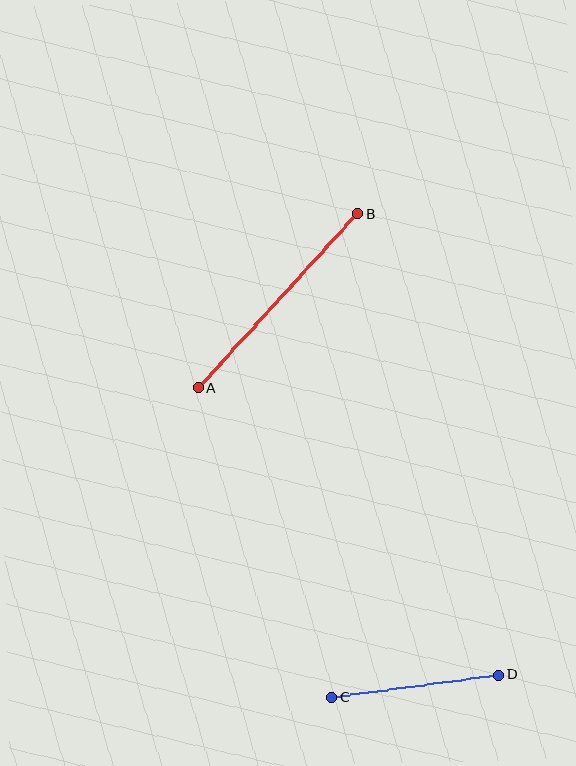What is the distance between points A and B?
The distance is approximately 236 pixels.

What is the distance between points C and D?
The distance is approximately 168 pixels.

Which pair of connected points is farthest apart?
Points A and B are farthest apart.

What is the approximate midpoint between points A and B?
The midpoint is at approximately (278, 301) pixels.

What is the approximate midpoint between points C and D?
The midpoint is at approximately (415, 686) pixels.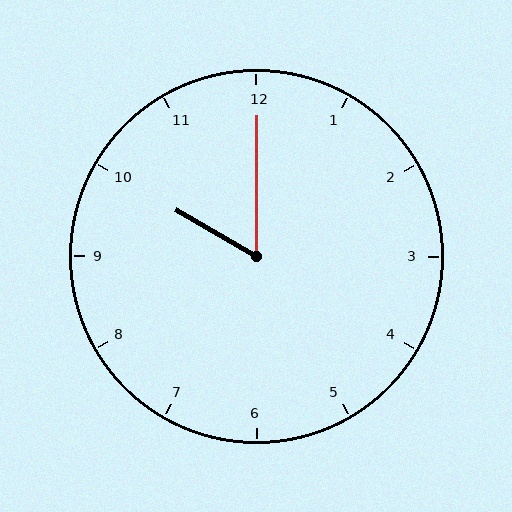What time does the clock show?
10:00.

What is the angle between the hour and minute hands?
Approximately 60 degrees.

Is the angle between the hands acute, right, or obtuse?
It is acute.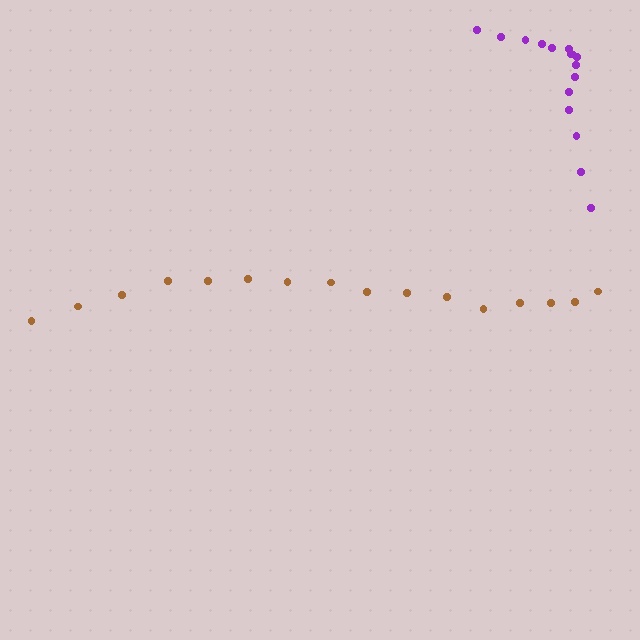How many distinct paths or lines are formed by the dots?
There are 2 distinct paths.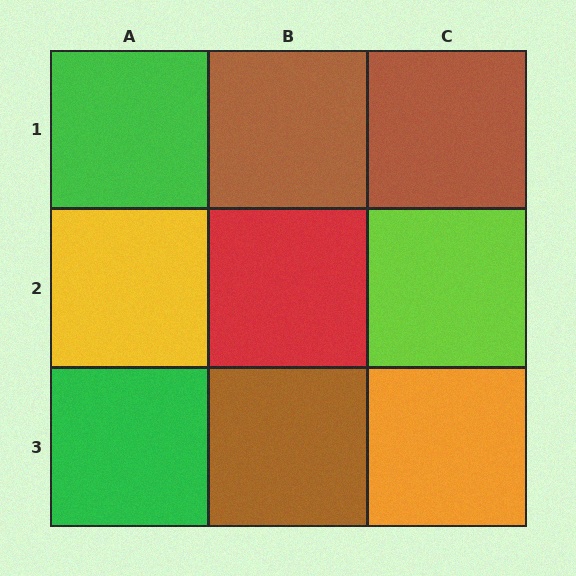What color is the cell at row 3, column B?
Brown.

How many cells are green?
2 cells are green.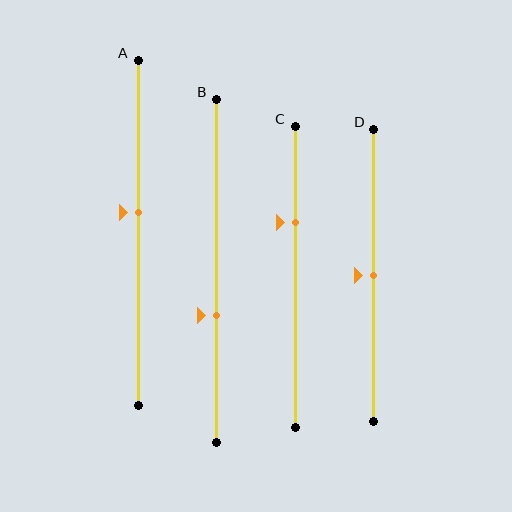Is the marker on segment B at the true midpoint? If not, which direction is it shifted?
No, the marker on segment B is shifted downward by about 13% of the segment length.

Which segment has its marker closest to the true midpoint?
Segment D has its marker closest to the true midpoint.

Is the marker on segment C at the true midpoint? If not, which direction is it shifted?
No, the marker on segment C is shifted upward by about 18% of the segment length.